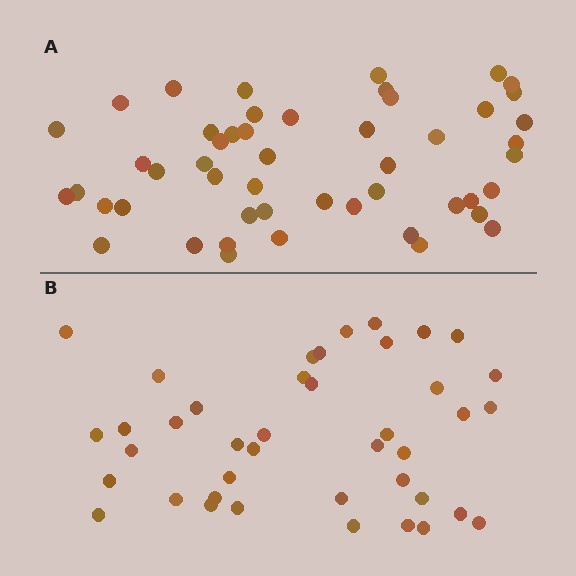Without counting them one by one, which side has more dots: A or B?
Region A (the top region) has more dots.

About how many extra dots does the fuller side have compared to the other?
Region A has roughly 8 or so more dots than region B.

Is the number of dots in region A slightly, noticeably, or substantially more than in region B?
Region A has only slightly more — the two regions are fairly close. The ratio is roughly 1.2 to 1.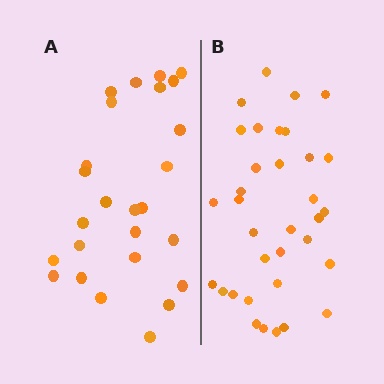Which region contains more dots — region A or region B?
Region B (the right region) has more dots.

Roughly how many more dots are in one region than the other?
Region B has roughly 8 or so more dots than region A.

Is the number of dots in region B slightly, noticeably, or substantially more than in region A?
Region B has noticeably more, but not dramatically so. The ratio is roughly 1.3 to 1.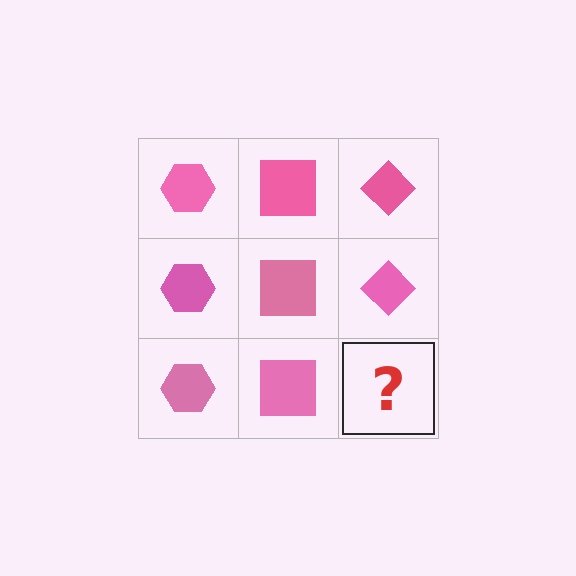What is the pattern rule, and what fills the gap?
The rule is that each column has a consistent shape. The gap should be filled with a pink diamond.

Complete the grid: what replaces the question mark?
The question mark should be replaced with a pink diamond.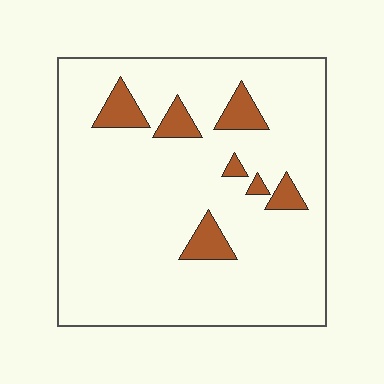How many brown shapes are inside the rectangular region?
7.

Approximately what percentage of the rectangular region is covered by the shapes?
Approximately 10%.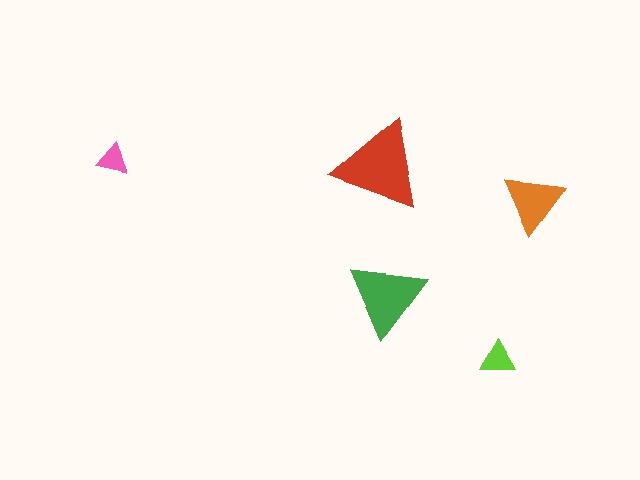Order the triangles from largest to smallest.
the red one, the green one, the orange one, the lime one, the pink one.